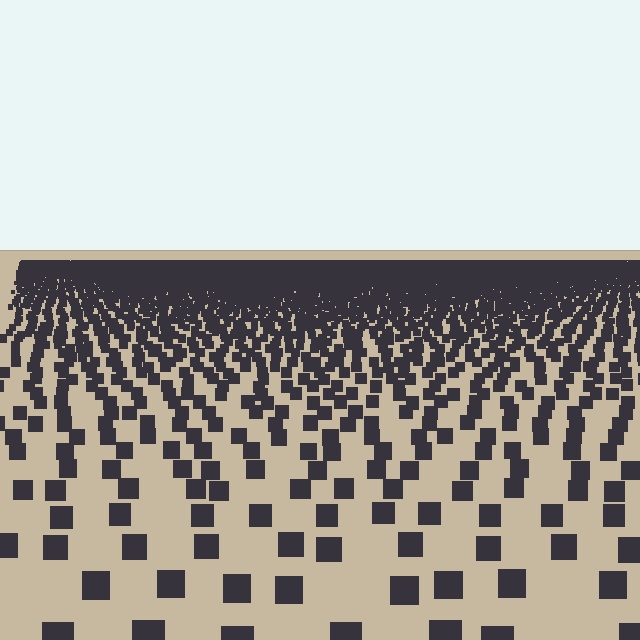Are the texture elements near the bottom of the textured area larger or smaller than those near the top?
Larger. Near the bottom, elements are closer to the viewer and appear at a bigger on-screen size.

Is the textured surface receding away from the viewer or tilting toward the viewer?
The surface is receding away from the viewer. Texture elements get smaller and denser toward the top.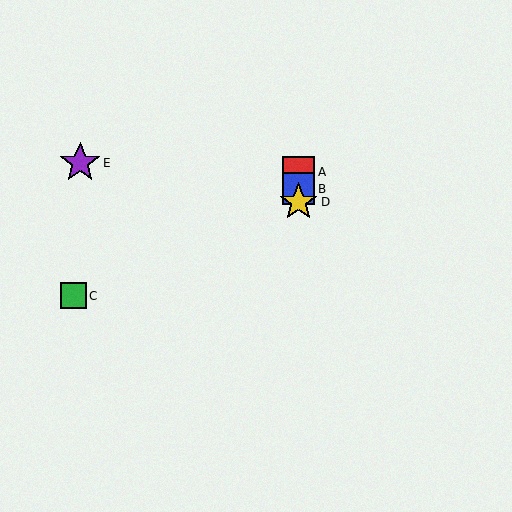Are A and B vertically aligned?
Yes, both are at x≈299.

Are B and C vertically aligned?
No, B is at x≈299 and C is at x≈73.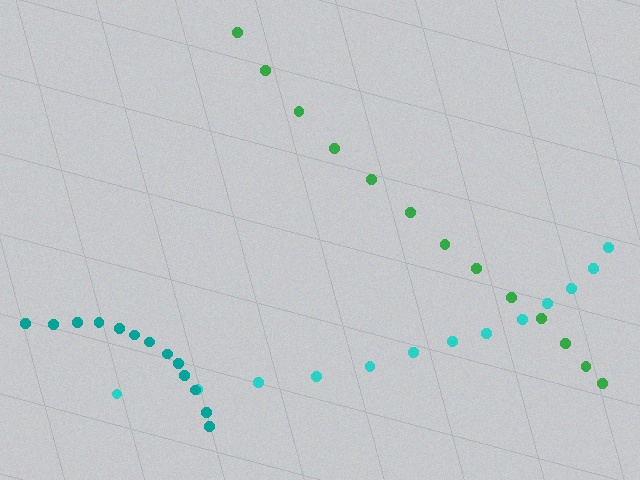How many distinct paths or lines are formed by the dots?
There are 3 distinct paths.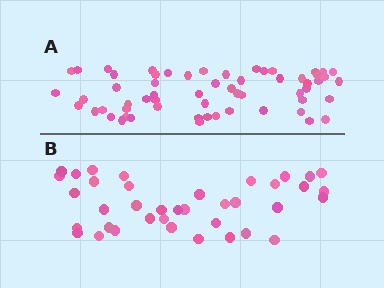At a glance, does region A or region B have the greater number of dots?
Region A (the top region) has more dots.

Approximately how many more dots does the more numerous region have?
Region A has approximately 20 more dots than region B.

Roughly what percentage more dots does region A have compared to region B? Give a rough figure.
About 60% more.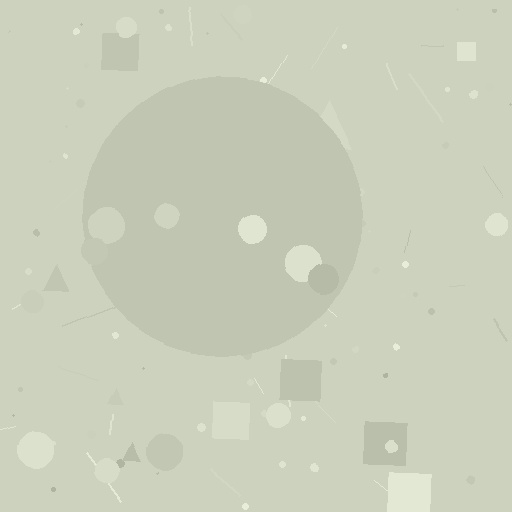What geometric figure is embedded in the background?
A circle is embedded in the background.